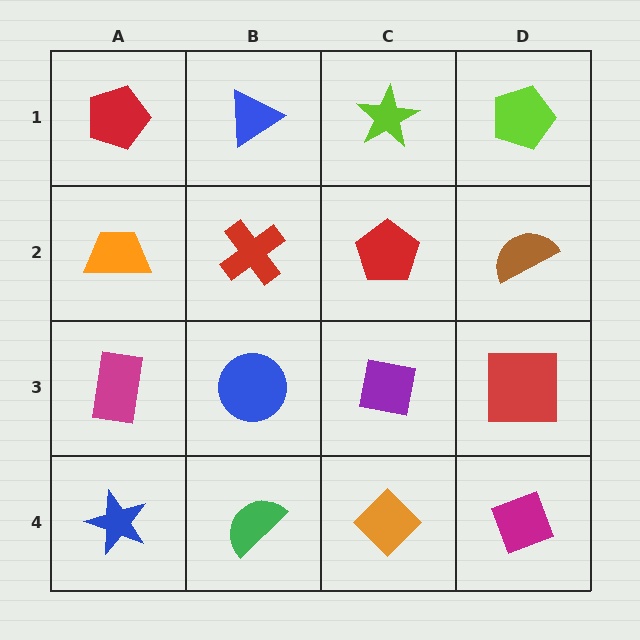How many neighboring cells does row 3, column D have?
3.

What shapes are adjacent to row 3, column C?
A red pentagon (row 2, column C), an orange diamond (row 4, column C), a blue circle (row 3, column B), a red square (row 3, column D).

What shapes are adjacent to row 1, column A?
An orange trapezoid (row 2, column A), a blue triangle (row 1, column B).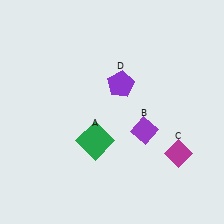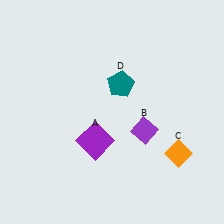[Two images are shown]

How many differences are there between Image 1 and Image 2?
There are 3 differences between the two images.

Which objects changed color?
A changed from green to purple. C changed from magenta to orange. D changed from purple to teal.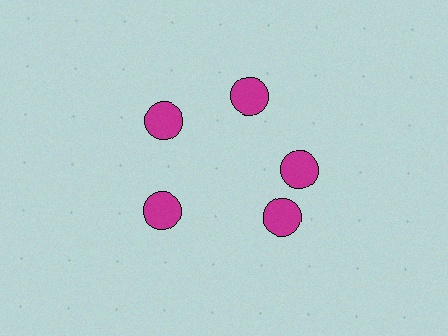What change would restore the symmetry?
The symmetry would be restored by rotating it back into even spacing with its neighbors so that all 5 circles sit at equal angles and equal distance from the center.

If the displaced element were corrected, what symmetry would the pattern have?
It would have 5-fold rotational symmetry — the pattern would map onto itself every 72 degrees.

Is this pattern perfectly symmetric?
No. The 5 magenta circles are arranged in a ring, but one element near the 5 o'clock position is rotated out of alignment along the ring, breaking the 5-fold rotational symmetry.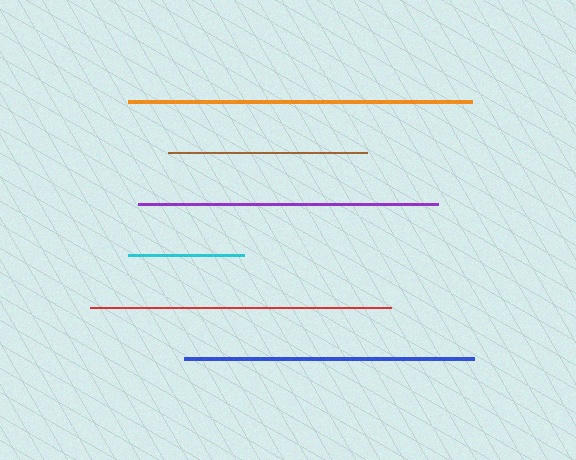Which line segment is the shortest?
The cyan line is the shortest at approximately 117 pixels.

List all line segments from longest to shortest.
From longest to shortest: orange, red, purple, blue, brown, cyan.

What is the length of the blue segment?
The blue segment is approximately 290 pixels long.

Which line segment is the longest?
The orange line is the longest at approximately 344 pixels.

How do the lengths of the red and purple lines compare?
The red and purple lines are approximately the same length.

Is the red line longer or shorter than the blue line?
The red line is longer than the blue line.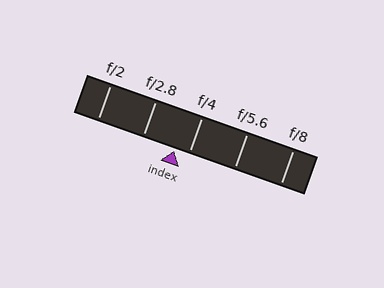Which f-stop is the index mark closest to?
The index mark is closest to f/4.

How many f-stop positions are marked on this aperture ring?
There are 5 f-stop positions marked.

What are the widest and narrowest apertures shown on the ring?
The widest aperture shown is f/2 and the narrowest is f/8.